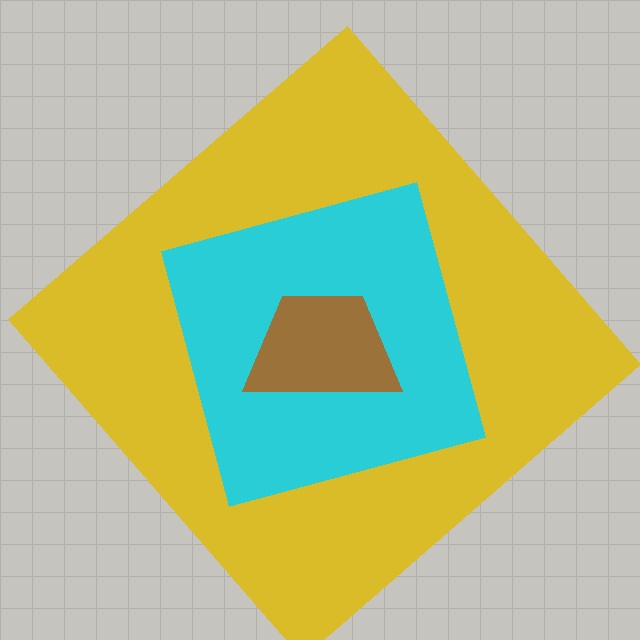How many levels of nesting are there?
3.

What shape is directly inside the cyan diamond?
The brown trapezoid.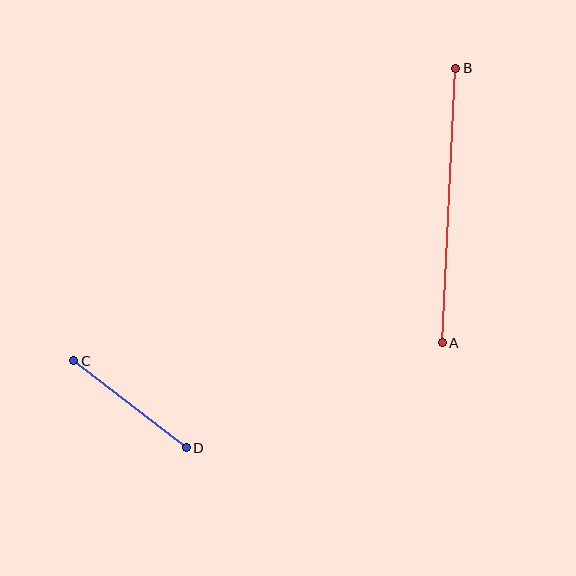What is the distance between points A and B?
The distance is approximately 275 pixels.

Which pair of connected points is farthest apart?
Points A and B are farthest apart.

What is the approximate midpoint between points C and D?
The midpoint is at approximately (130, 404) pixels.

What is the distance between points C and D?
The distance is approximately 142 pixels.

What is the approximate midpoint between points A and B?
The midpoint is at approximately (449, 205) pixels.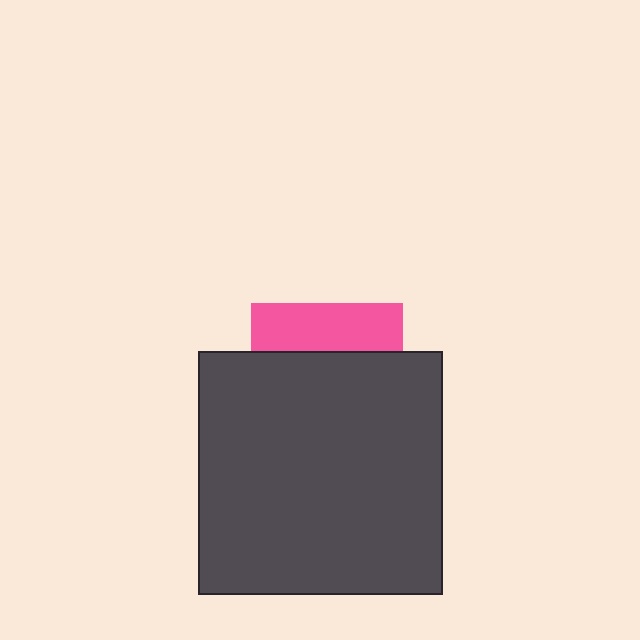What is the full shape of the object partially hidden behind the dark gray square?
The partially hidden object is a pink square.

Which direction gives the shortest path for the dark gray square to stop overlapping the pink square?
Moving down gives the shortest separation.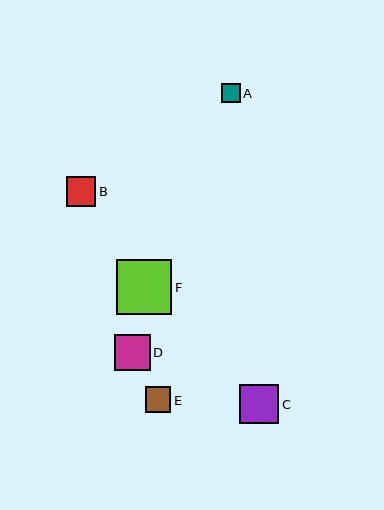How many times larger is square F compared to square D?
Square F is approximately 1.5 times the size of square D.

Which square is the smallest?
Square A is the smallest with a size of approximately 18 pixels.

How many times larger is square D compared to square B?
Square D is approximately 1.2 times the size of square B.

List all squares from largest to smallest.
From largest to smallest: F, C, D, B, E, A.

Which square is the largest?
Square F is the largest with a size of approximately 55 pixels.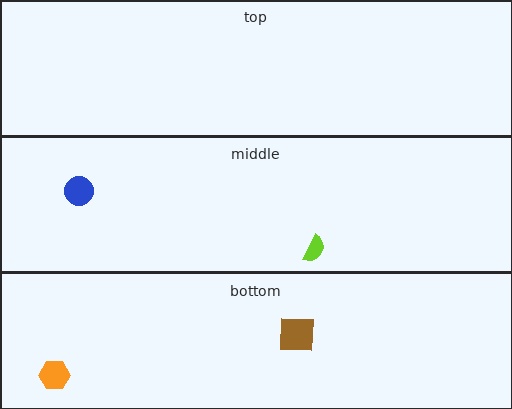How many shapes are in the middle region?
2.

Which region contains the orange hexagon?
The bottom region.